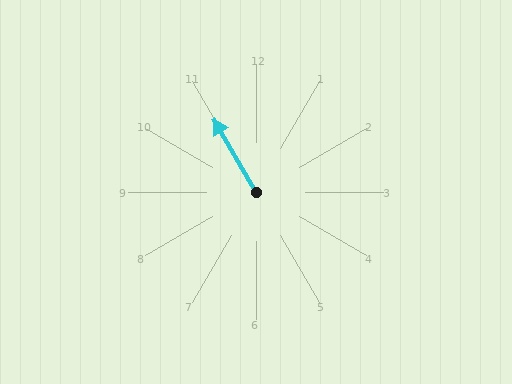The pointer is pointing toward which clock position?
Roughly 11 o'clock.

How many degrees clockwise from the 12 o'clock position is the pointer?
Approximately 330 degrees.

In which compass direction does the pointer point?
Northwest.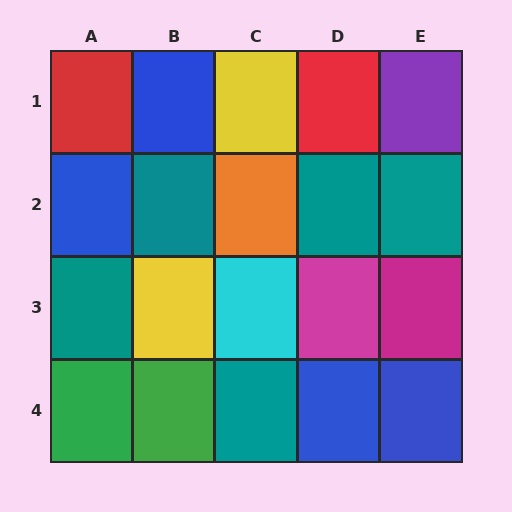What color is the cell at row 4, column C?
Teal.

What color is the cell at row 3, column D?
Magenta.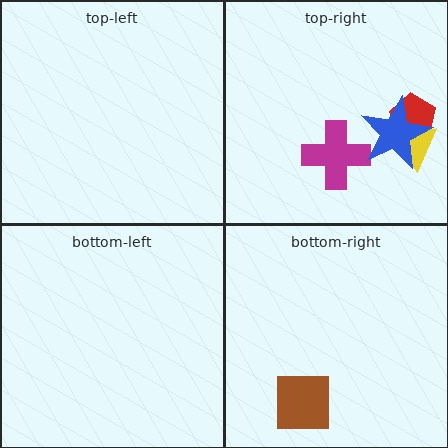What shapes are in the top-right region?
The red pentagon, the yellow triangle, the magenta cross, the blue star.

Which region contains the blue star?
The top-right region.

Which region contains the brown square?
The bottom-right region.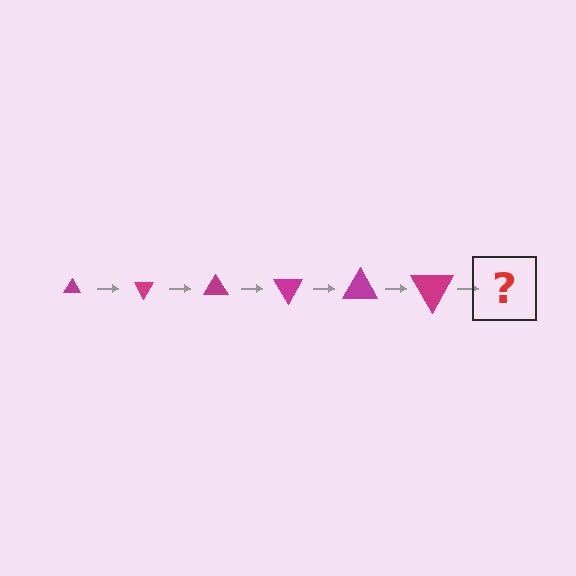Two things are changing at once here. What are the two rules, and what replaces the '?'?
The two rules are that the triangle grows larger each step and it rotates 60 degrees each step. The '?' should be a triangle, larger than the previous one and rotated 360 degrees from the start.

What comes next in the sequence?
The next element should be a triangle, larger than the previous one and rotated 360 degrees from the start.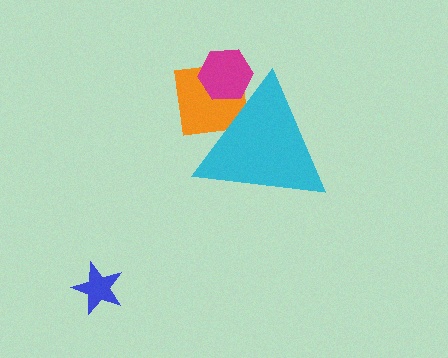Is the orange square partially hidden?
Yes, the orange square is partially hidden behind the cyan triangle.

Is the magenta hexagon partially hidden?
Yes, the magenta hexagon is partially hidden behind the cyan triangle.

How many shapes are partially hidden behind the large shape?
2 shapes are partially hidden.